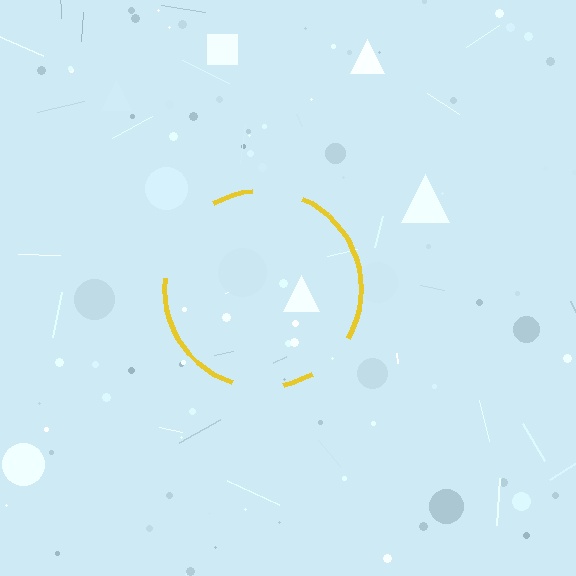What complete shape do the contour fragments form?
The contour fragments form a circle.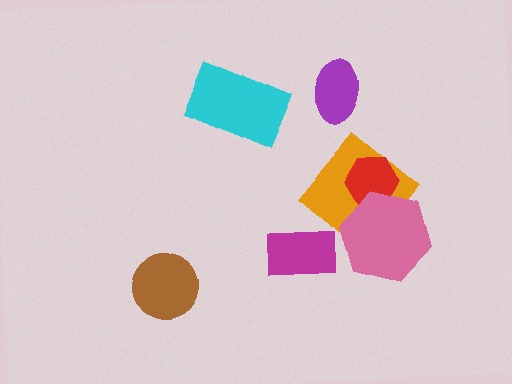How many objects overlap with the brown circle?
0 objects overlap with the brown circle.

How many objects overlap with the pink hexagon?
2 objects overlap with the pink hexagon.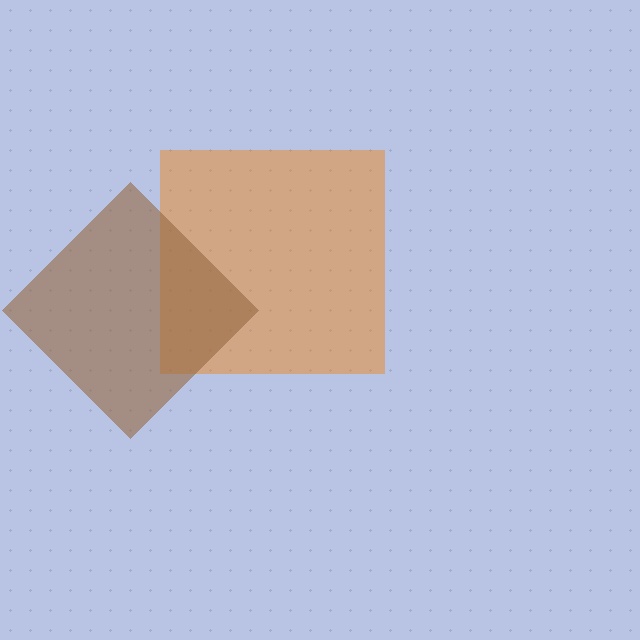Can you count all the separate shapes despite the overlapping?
Yes, there are 2 separate shapes.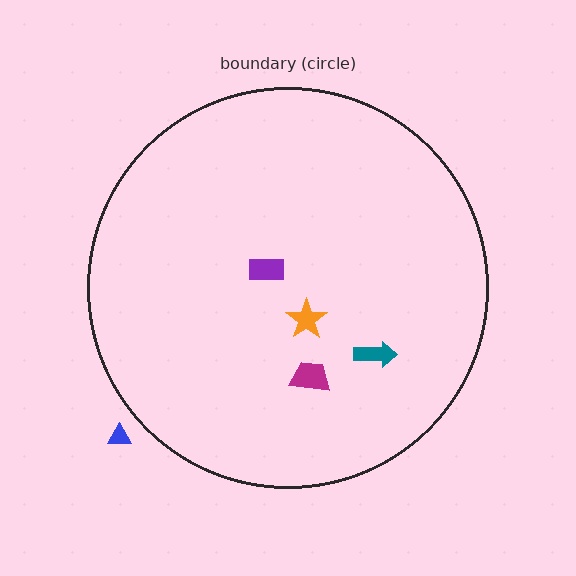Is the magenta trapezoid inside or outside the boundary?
Inside.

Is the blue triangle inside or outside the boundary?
Outside.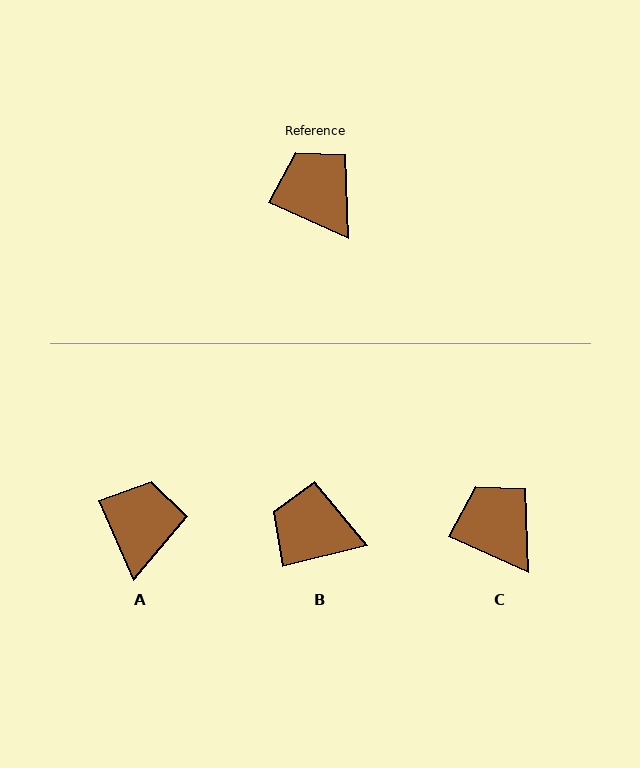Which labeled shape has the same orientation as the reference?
C.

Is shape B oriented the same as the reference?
No, it is off by about 38 degrees.